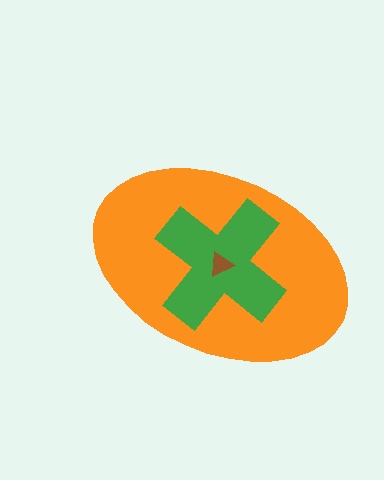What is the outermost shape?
The orange ellipse.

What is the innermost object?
The brown triangle.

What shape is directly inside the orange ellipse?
The green cross.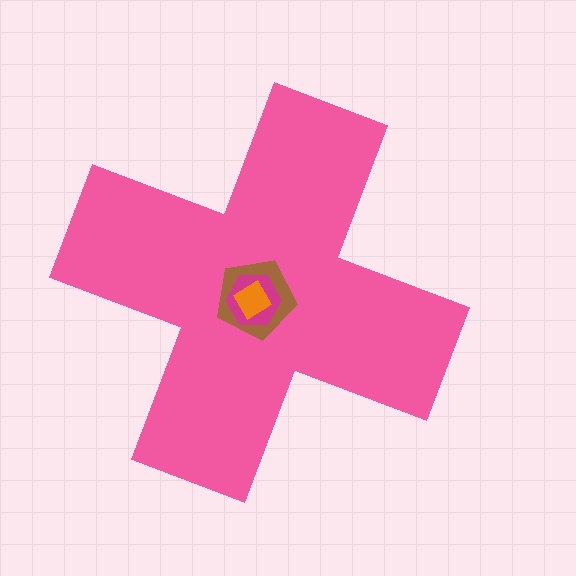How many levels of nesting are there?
4.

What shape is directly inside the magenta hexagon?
The orange diamond.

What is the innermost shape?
The orange diamond.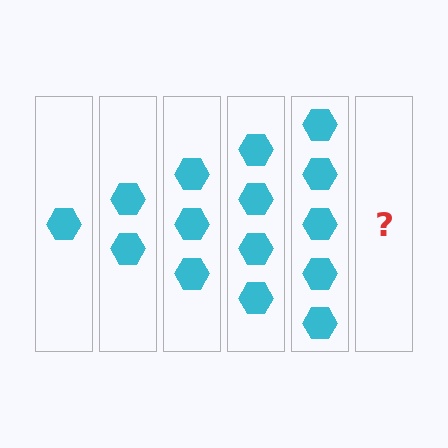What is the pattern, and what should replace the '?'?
The pattern is that each step adds one more hexagon. The '?' should be 6 hexagons.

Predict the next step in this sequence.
The next step is 6 hexagons.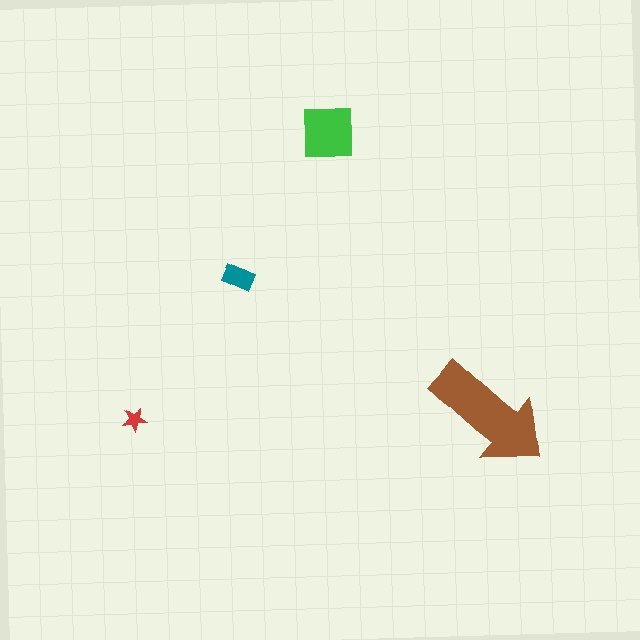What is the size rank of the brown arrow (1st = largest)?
1st.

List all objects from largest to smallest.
The brown arrow, the green square, the teal rectangle, the red star.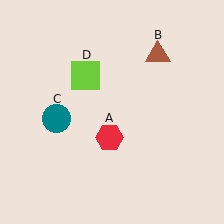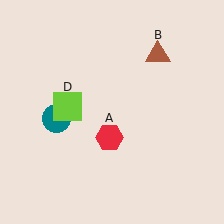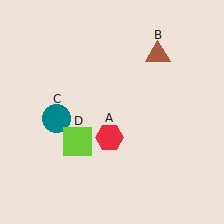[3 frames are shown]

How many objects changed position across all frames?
1 object changed position: lime square (object D).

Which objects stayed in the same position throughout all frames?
Red hexagon (object A) and brown triangle (object B) and teal circle (object C) remained stationary.